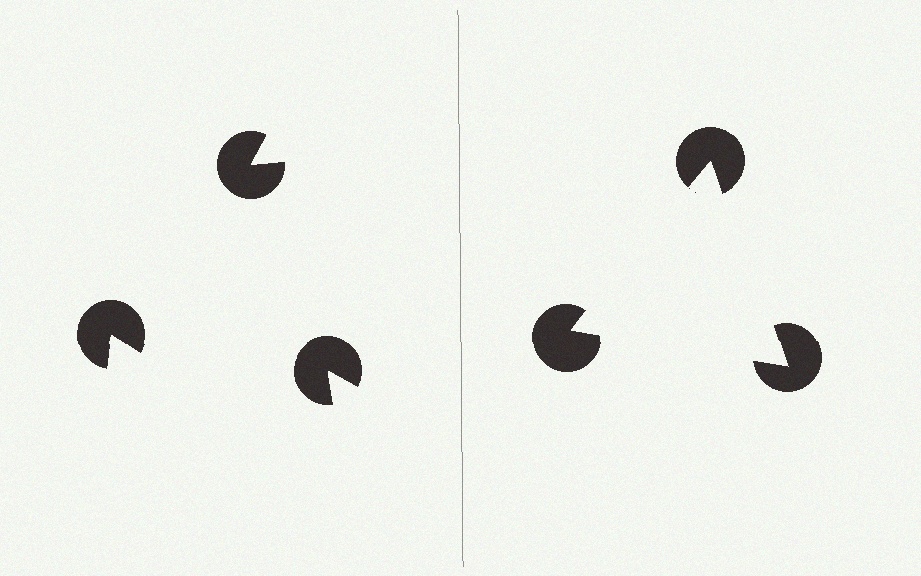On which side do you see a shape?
An illusory triangle appears on the right side. On the left side the wedge cuts are rotated, so no coherent shape forms.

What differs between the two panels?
The pac-man discs are positioned identically on both sides; only the wedge orientations differ. On the right they align to a triangle; on the left they are misaligned.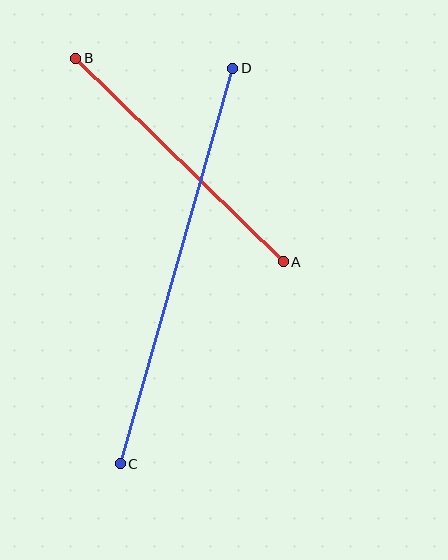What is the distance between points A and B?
The distance is approximately 291 pixels.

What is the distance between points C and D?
The distance is approximately 411 pixels.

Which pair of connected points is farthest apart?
Points C and D are farthest apart.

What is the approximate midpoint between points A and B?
The midpoint is at approximately (179, 160) pixels.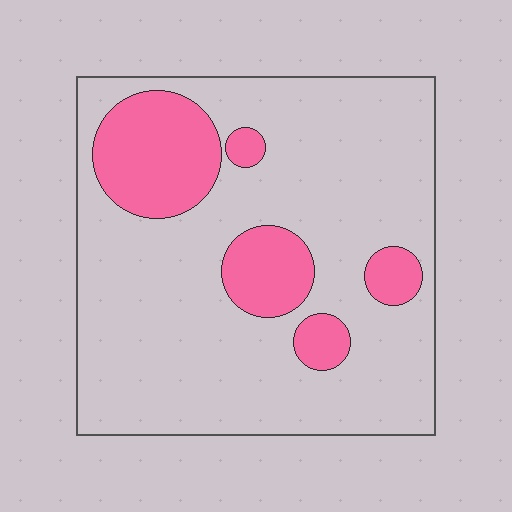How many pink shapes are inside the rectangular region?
5.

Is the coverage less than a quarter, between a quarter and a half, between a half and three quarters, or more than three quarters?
Less than a quarter.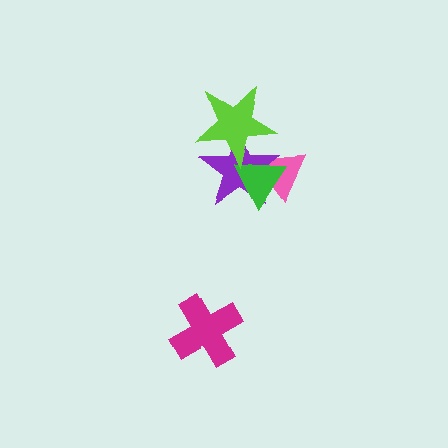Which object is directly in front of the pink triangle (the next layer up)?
The purple star is directly in front of the pink triangle.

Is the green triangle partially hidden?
Yes, it is partially covered by another shape.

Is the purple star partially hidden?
Yes, it is partially covered by another shape.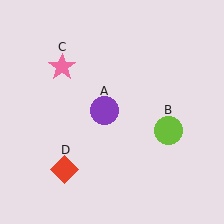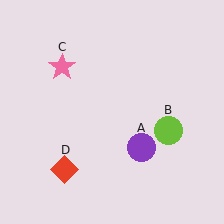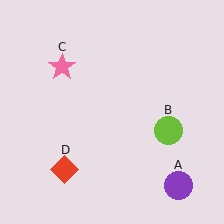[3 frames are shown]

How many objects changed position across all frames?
1 object changed position: purple circle (object A).